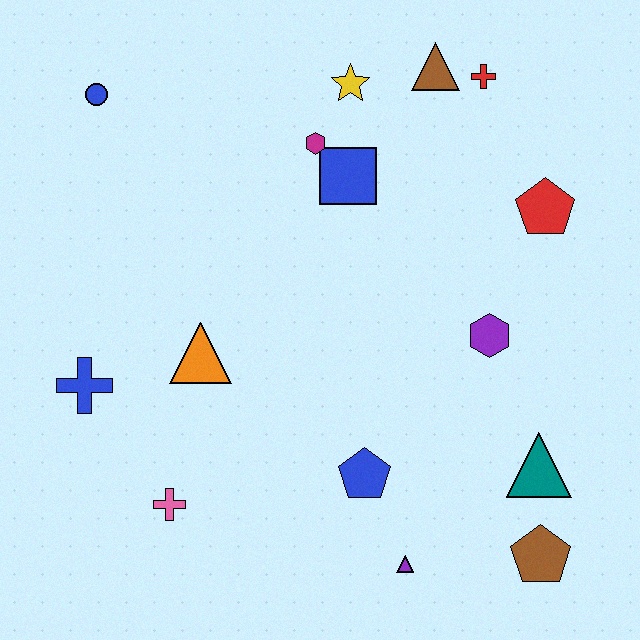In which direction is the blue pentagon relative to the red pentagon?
The blue pentagon is below the red pentagon.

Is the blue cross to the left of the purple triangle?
Yes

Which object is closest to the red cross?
The brown triangle is closest to the red cross.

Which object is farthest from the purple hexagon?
The blue circle is farthest from the purple hexagon.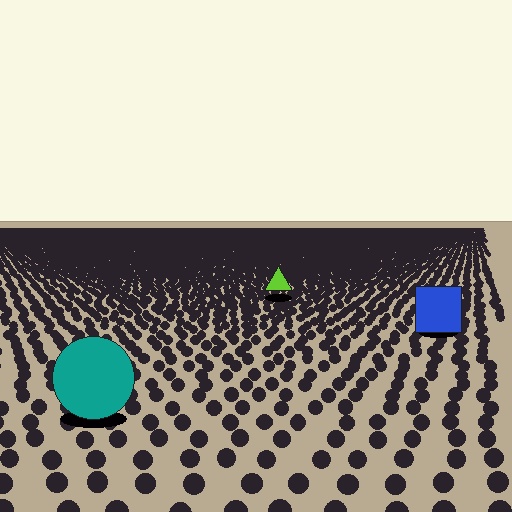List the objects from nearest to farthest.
From nearest to farthest: the teal circle, the blue square, the lime triangle.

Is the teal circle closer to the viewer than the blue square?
Yes. The teal circle is closer — you can tell from the texture gradient: the ground texture is coarser near it.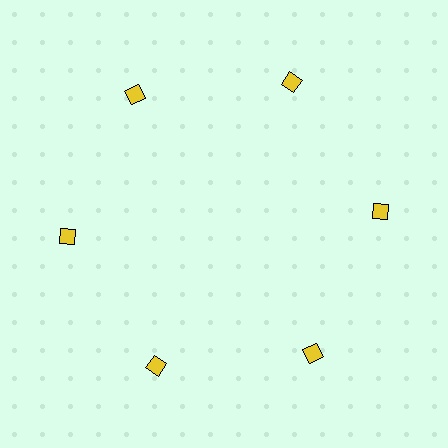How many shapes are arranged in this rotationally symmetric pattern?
There are 6 shapes, arranged in 6 groups of 1.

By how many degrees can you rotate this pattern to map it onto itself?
The pattern maps onto itself every 60 degrees of rotation.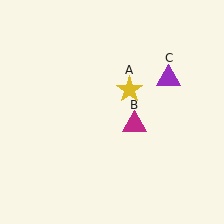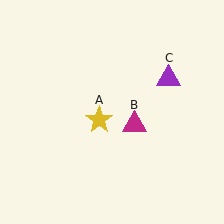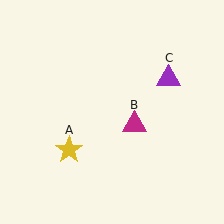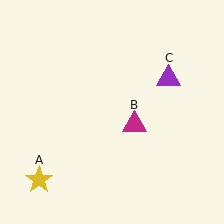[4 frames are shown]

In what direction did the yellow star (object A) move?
The yellow star (object A) moved down and to the left.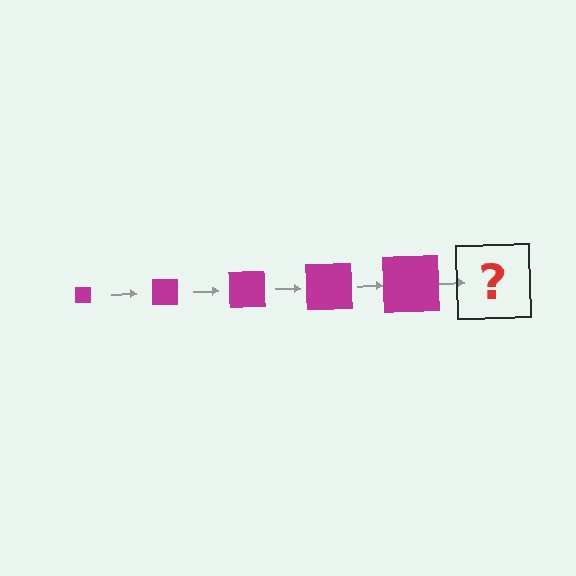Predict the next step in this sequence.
The next step is a magenta square, larger than the previous one.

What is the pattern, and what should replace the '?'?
The pattern is that the square gets progressively larger each step. The '?' should be a magenta square, larger than the previous one.